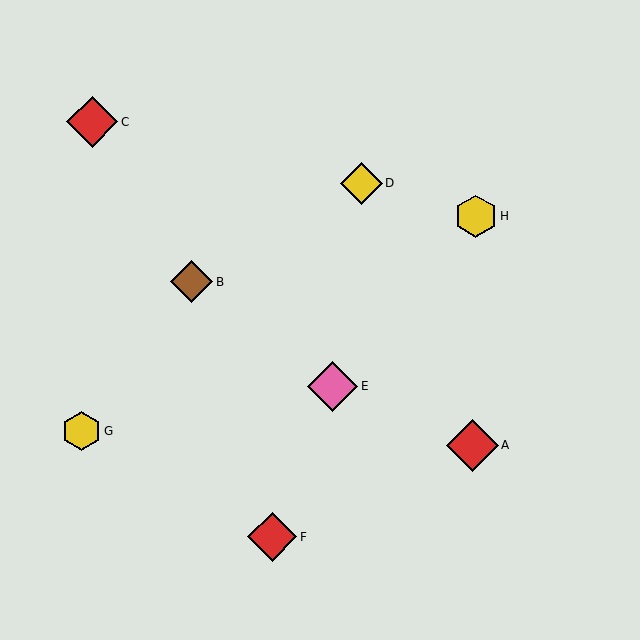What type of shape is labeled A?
Shape A is a red diamond.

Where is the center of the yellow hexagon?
The center of the yellow hexagon is at (82, 431).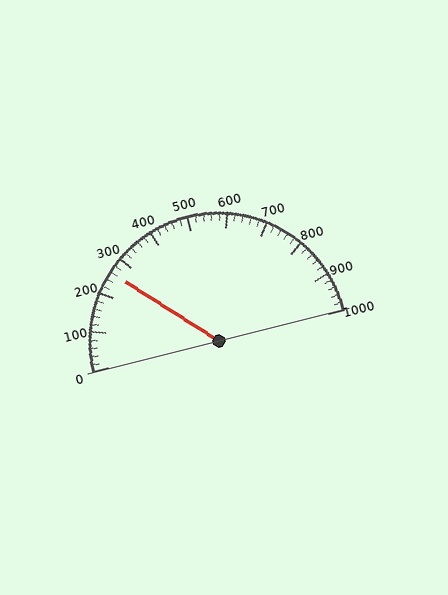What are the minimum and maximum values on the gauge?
The gauge ranges from 0 to 1000.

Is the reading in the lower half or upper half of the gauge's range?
The reading is in the lower half of the range (0 to 1000).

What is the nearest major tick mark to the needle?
The nearest major tick mark is 300.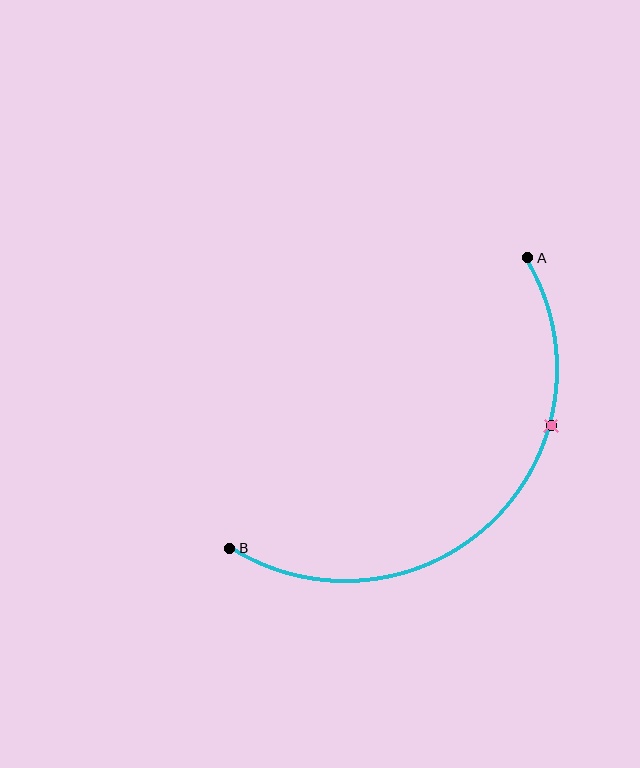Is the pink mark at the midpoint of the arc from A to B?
No. The pink mark lies on the arc but is closer to endpoint A. The arc midpoint would be at the point on the curve equidistant along the arc from both A and B.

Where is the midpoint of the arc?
The arc midpoint is the point on the curve farthest from the straight line joining A and B. It sits below and to the right of that line.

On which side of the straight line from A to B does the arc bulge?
The arc bulges below and to the right of the straight line connecting A and B.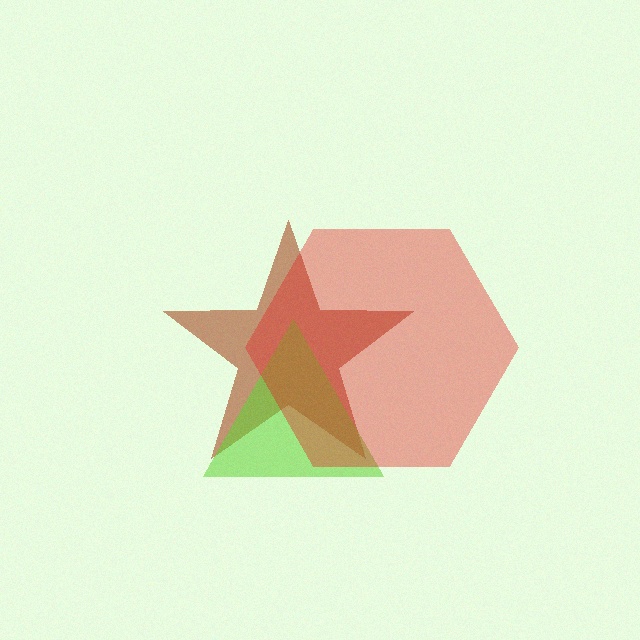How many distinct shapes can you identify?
There are 3 distinct shapes: a brown star, a lime triangle, a red hexagon.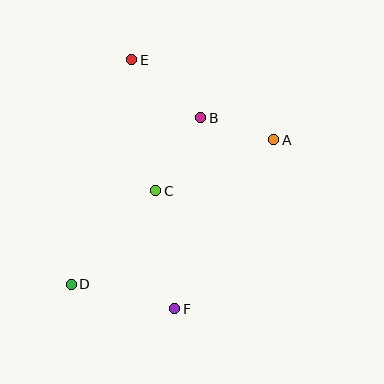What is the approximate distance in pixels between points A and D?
The distance between A and D is approximately 249 pixels.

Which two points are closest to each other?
Points A and B are closest to each other.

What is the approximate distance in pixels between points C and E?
The distance between C and E is approximately 134 pixels.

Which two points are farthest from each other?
Points E and F are farthest from each other.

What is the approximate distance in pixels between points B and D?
The distance between B and D is approximately 211 pixels.